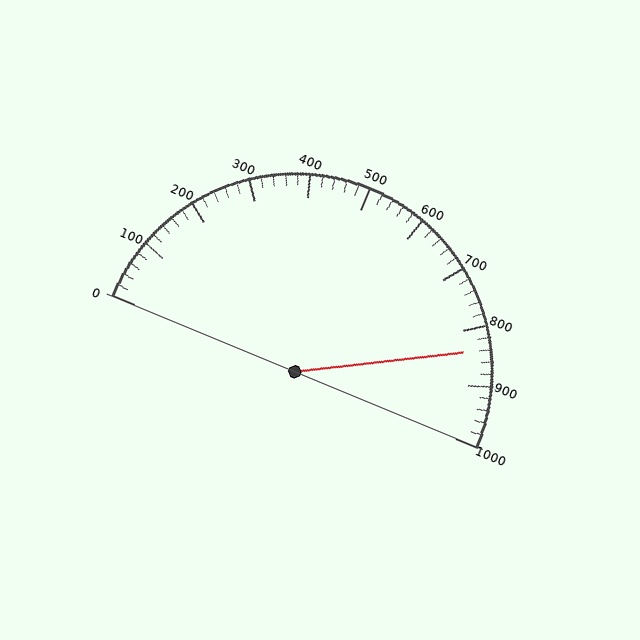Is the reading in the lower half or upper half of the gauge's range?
The reading is in the upper half of the range (0 to 1000).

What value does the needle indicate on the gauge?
The needle indicates approximately 840.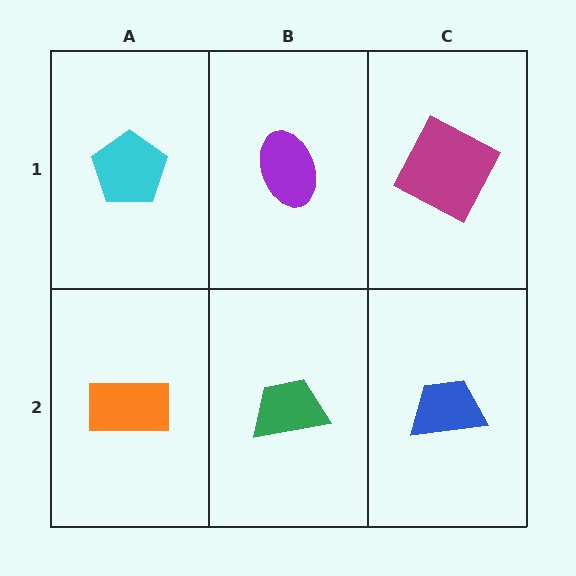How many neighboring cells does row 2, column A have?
2.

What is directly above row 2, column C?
A magenta square.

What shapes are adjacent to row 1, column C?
A blue trapezoid (row 2, column C), a purple ellipse (row 1, column B).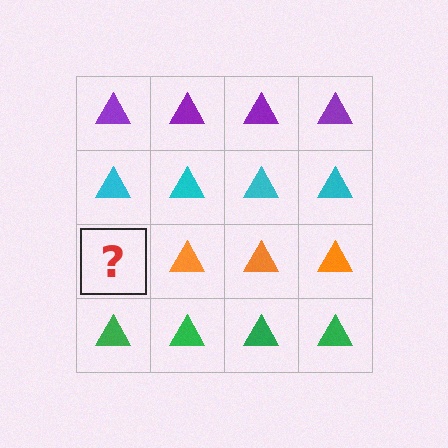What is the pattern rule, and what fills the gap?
The rule is that each row has a consistent color. The gap should be filled with an orange triangle.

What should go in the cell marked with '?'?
The missing cell should contain an orange triangle.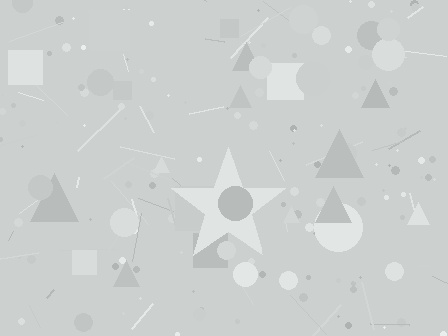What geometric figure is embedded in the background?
A star is embedded in the background.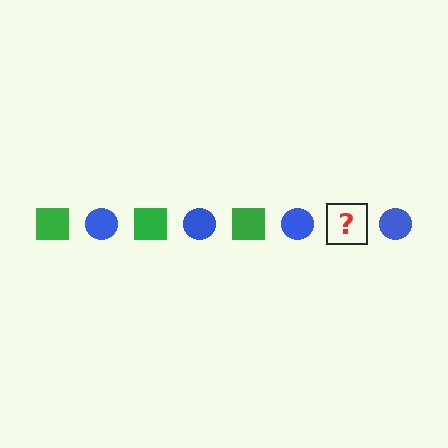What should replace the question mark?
The question mark should be replaced with a green square.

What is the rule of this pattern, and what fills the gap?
The rule is that the pattern alternates between green square and blue circle. The gap should be filled with a green square.